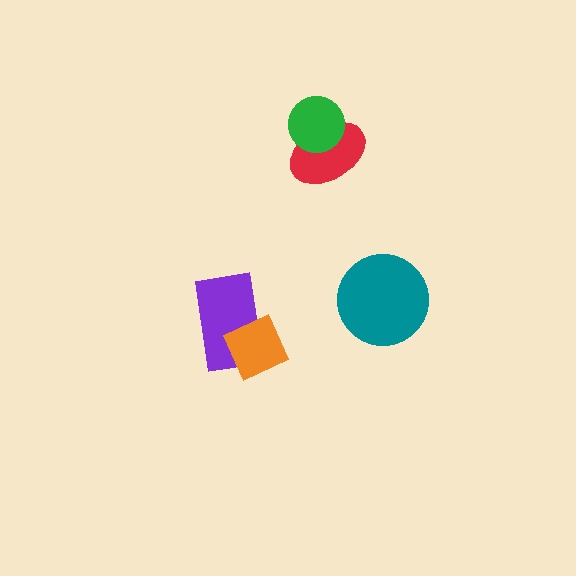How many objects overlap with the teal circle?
0 objects overlap with the teal circle.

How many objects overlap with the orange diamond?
1 object overlaps with the orange diamond.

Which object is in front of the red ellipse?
The green circle is in front of the red ellipse.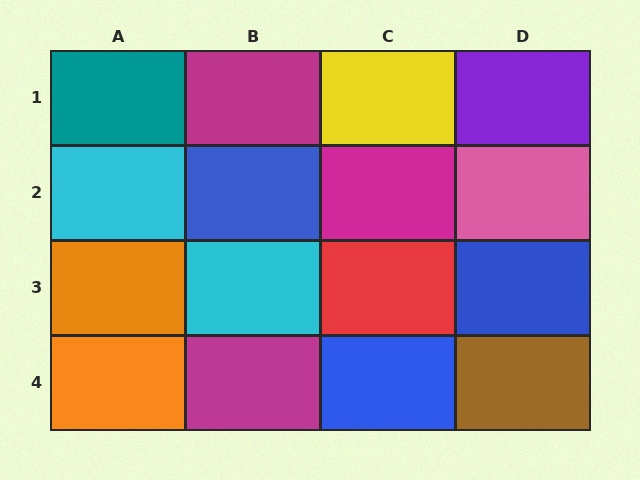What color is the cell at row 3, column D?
Blue.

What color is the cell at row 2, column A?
Cyan.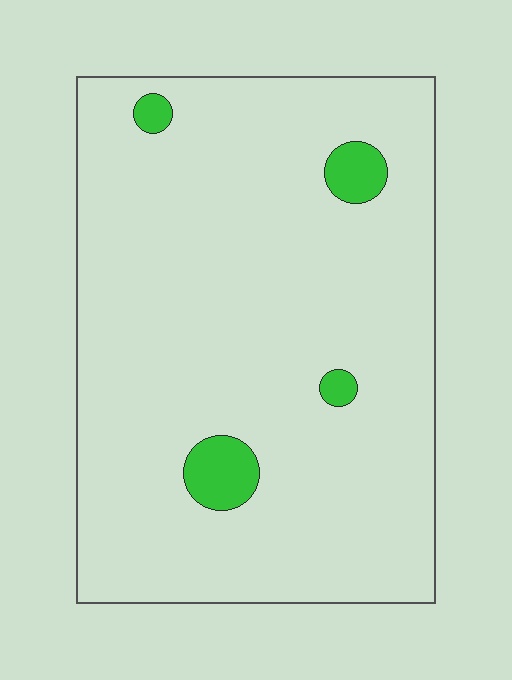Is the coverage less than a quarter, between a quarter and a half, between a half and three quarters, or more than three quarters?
Less than a quarter.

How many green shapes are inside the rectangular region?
4.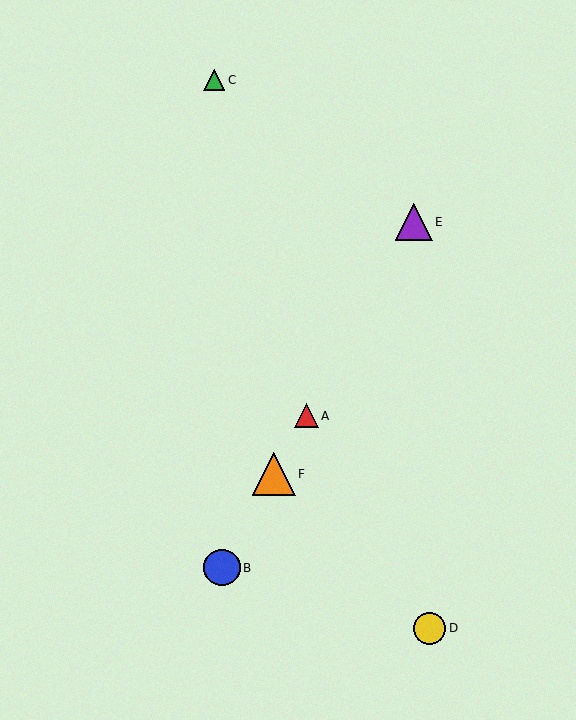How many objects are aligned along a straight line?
4 objects (A, B, E, F) are aligned along a straight line.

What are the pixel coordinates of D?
Object D is at (430, 628).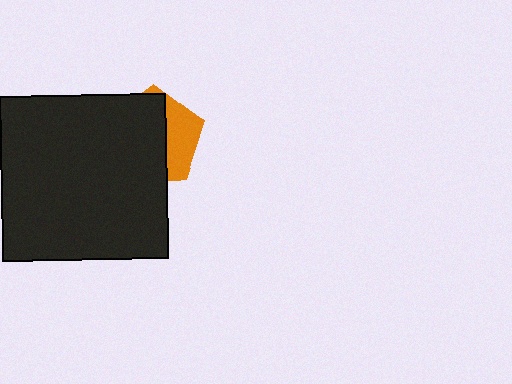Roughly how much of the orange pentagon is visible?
A small part of it is visible (roughly 35%).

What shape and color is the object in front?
The object in front is a black square.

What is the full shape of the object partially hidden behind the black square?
The partially hidden object is an orange pentagon.